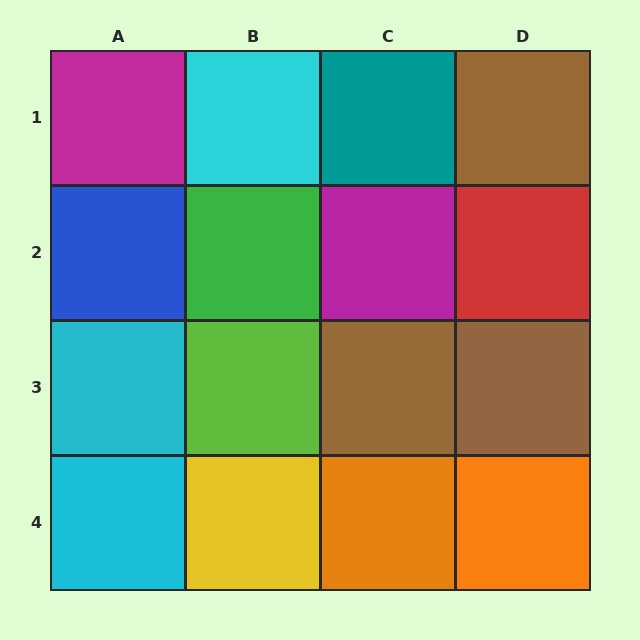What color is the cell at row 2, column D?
Red.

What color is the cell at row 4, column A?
Cyan.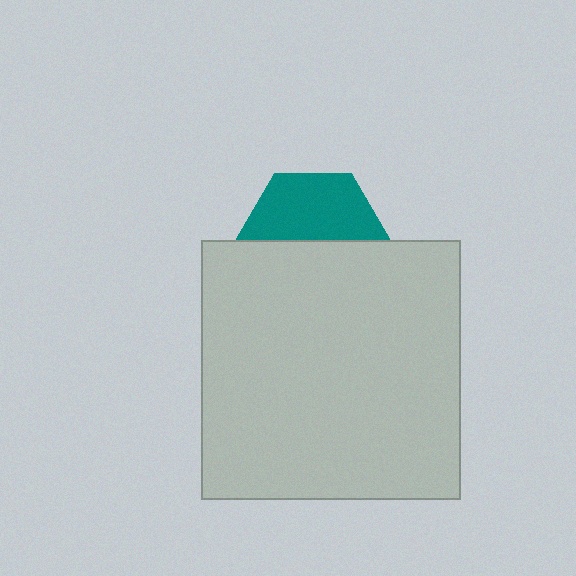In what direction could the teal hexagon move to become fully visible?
The teal hexagon could move up. That would shift it out from behind the light gray square entirely.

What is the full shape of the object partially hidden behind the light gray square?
The partially hidden object is a teal hexagon.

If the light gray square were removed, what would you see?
You would see the complete teal hexagon.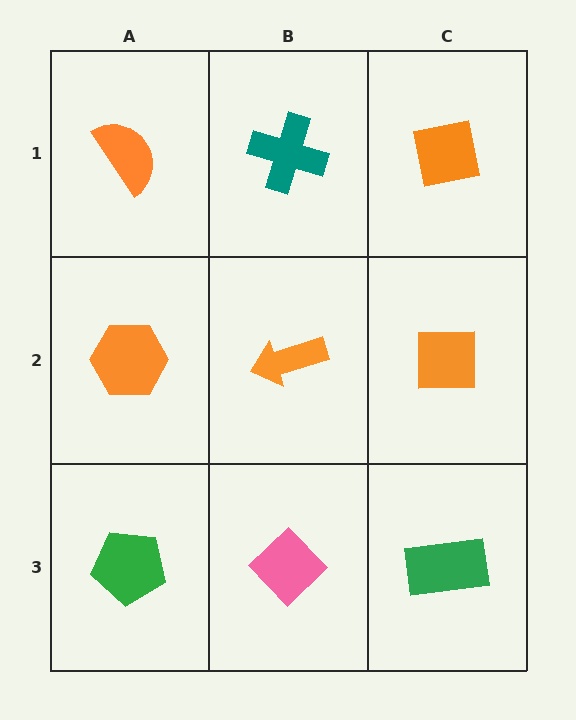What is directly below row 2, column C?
A green rectangle.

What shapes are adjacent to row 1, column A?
An orange hexagon (row 2, column A), a teal cross (row 1, column B).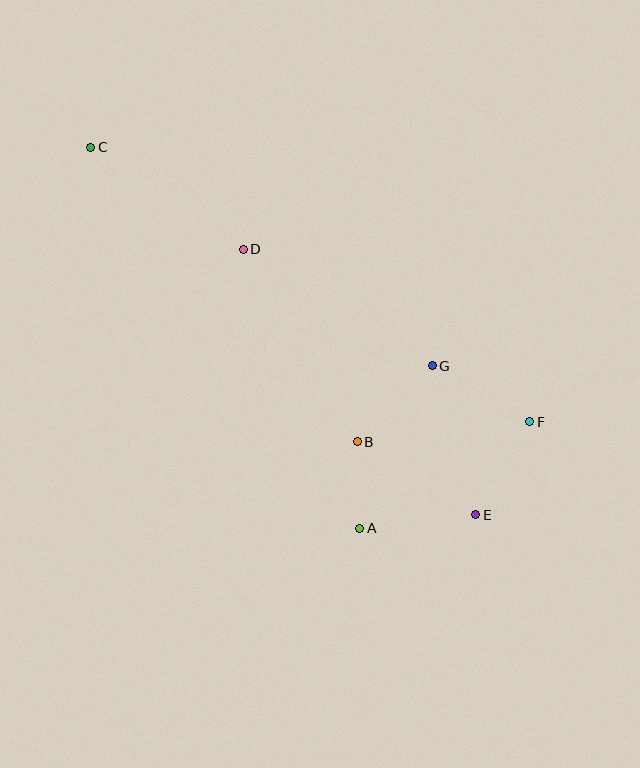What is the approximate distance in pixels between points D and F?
The distance between D and F is approximately 335 pixels.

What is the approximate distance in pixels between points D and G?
The distance between D and G is approximately 222 pixels.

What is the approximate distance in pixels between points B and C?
The distance between B and C is approximately 397 pixels.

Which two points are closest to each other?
Points A and B are closest to each other.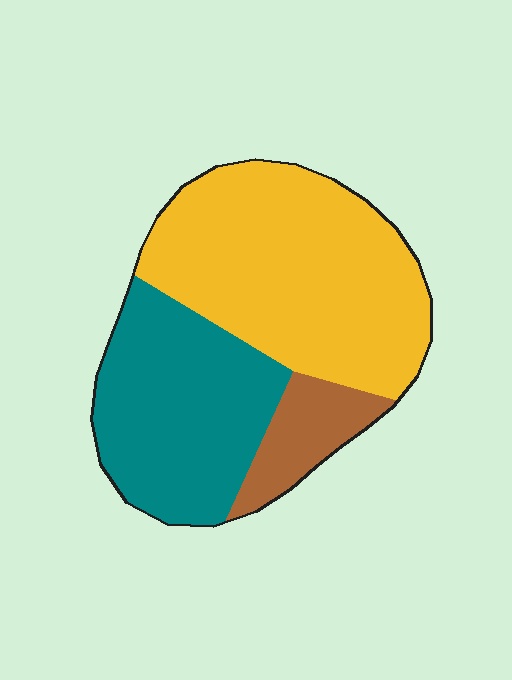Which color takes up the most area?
Yellow, at roughly 50%.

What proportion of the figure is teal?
Teal takes up between a third and a half of the figure.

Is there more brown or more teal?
Teal.